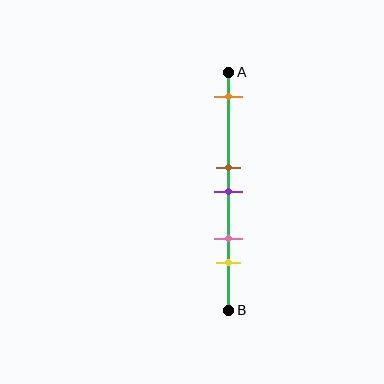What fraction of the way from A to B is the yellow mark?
The yellow mark is approximately 80% (0.8) of the way from A to B.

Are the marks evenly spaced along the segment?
No, the marks are not evenly spaced.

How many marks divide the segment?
There are 5 marks dividing the segment.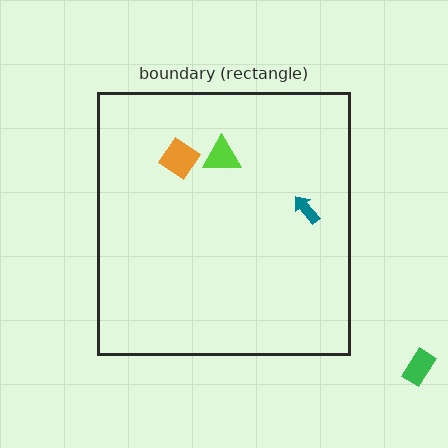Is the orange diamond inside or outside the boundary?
Inside.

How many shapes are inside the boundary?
3 inside, 1 outside.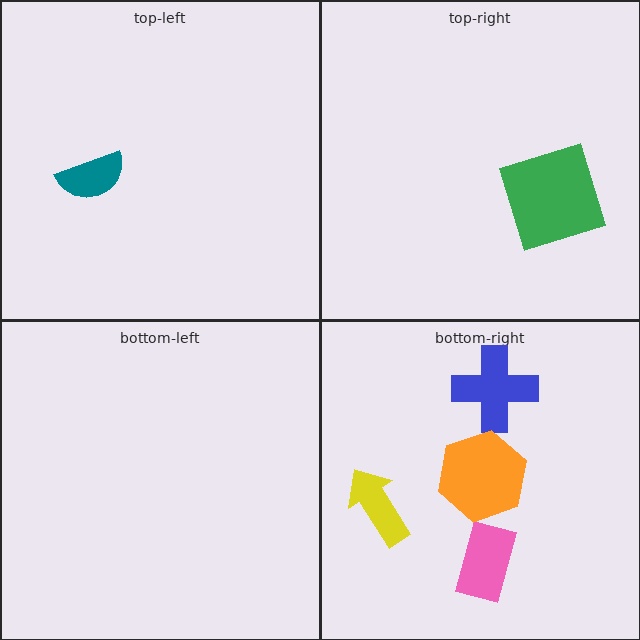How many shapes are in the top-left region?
1.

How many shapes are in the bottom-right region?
4.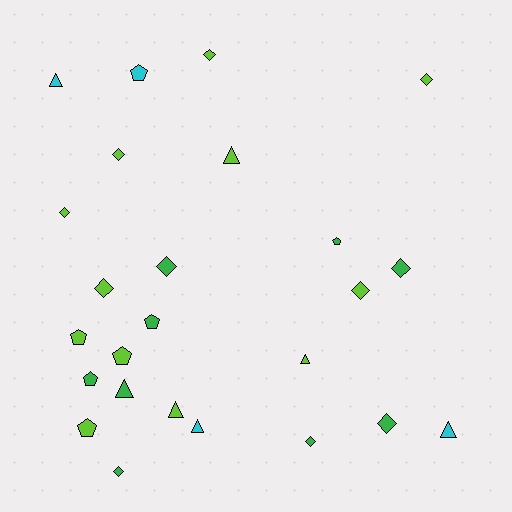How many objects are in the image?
There are 25 objects.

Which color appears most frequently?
Lime, with 12 objects.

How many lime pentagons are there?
There are 3 lime pentagons.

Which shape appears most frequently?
Diamond, with 11 objects.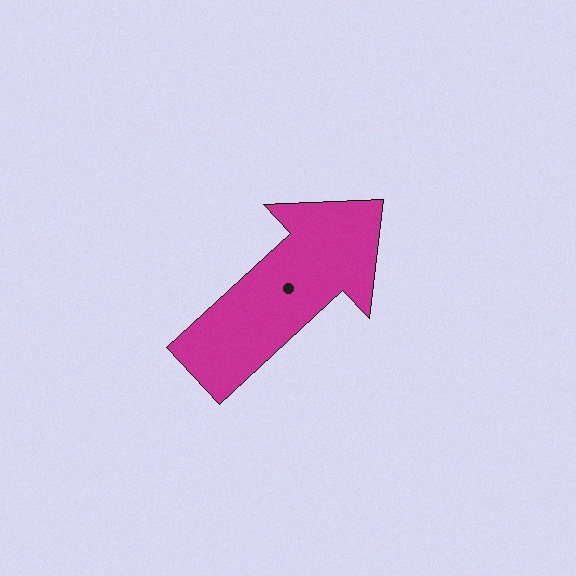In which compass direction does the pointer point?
Northeast.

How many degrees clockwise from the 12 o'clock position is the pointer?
Approximately 47 degrees.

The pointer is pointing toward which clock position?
Roughly 2 o'clock.